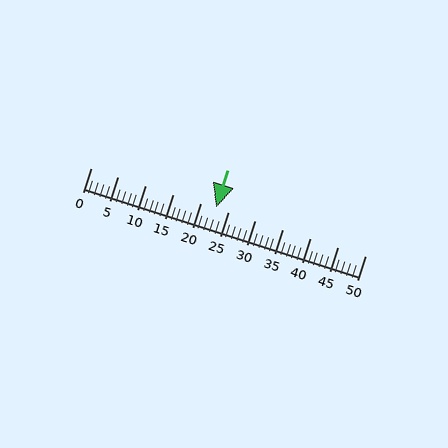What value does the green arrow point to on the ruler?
The green arrow points to approximately 23.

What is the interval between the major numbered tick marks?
The major tick marks are spaced 5 units apart.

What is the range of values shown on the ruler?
The ruler shows values from 0 to 50.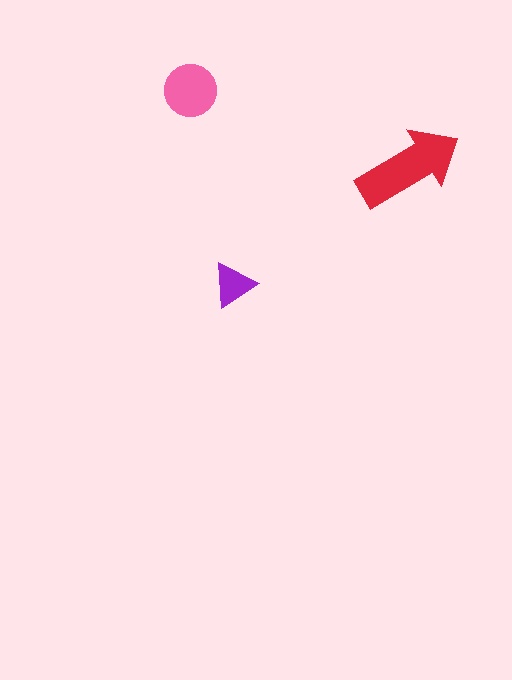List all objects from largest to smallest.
The red arrow, the pink circle, the purple triangle.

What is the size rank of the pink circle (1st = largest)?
2nd.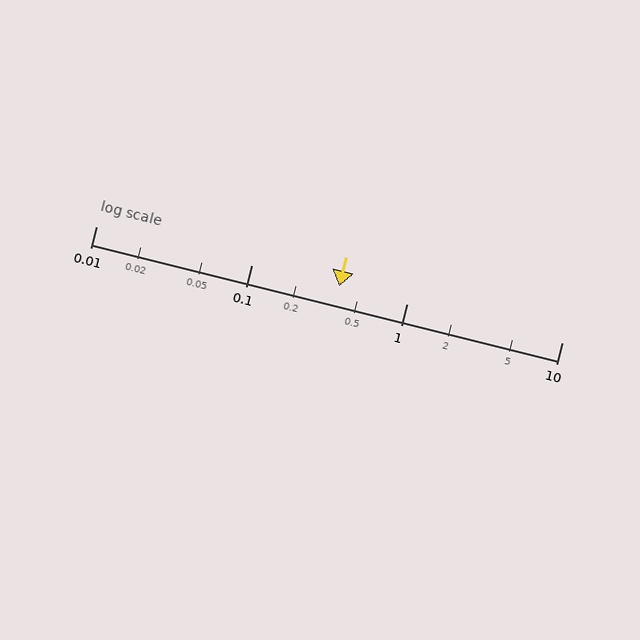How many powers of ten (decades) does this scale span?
The scale spans 3 decades, from 0.01 to 10.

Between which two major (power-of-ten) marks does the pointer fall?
The pointer is between 0.1 and 1.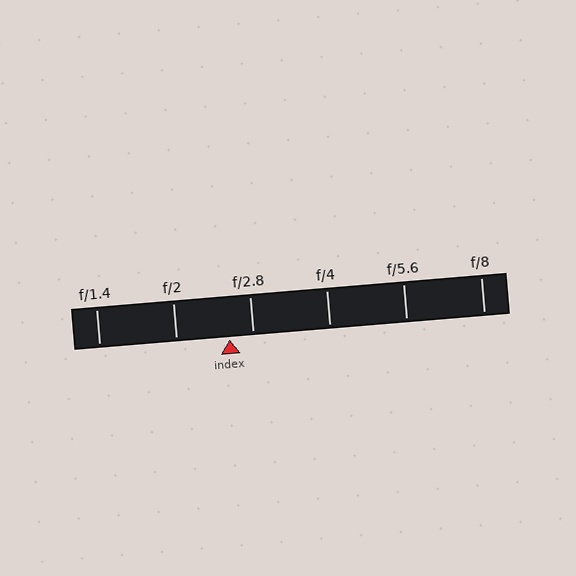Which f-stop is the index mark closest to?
The index mark is closest to f/2.8.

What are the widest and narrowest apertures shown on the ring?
The widest aperture shown is f/1.4 and the narrowest is f/8.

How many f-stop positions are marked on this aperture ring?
There are 6 f-stop positions marked.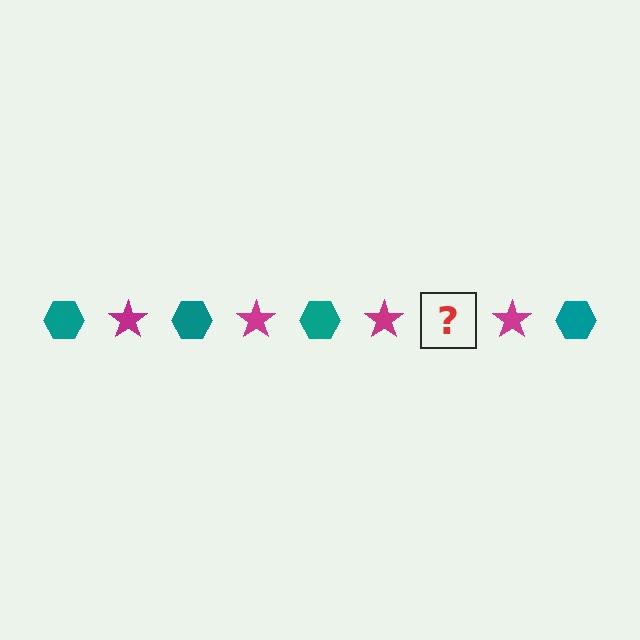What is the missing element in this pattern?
The missing element is a teal hexagon.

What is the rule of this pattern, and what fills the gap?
The rule is that the pattern alternates between teal hexagon and magenta star. The gap should be filled with a teal hexagon.